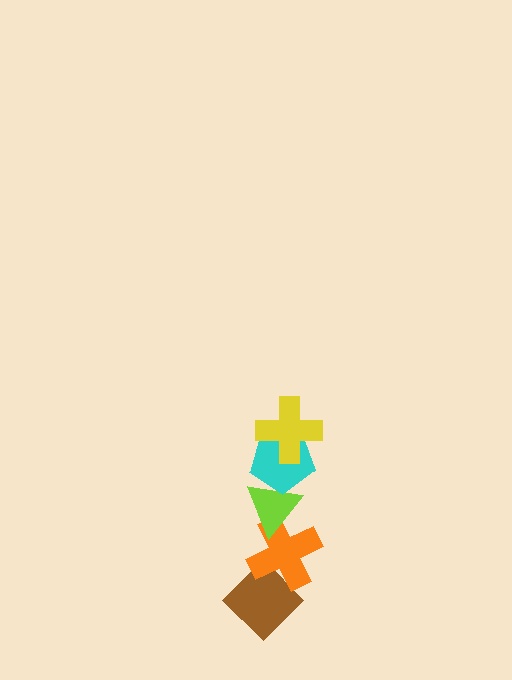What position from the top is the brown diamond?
The brown diamond is 5th from the top.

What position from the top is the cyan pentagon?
The cyan pentagon is 2nd from the top.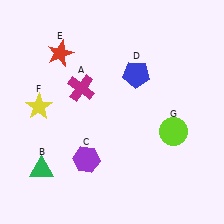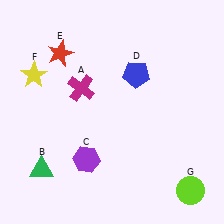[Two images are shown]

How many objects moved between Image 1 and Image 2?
2 objects moved between the two images.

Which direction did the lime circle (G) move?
The lime circle (G) moved down.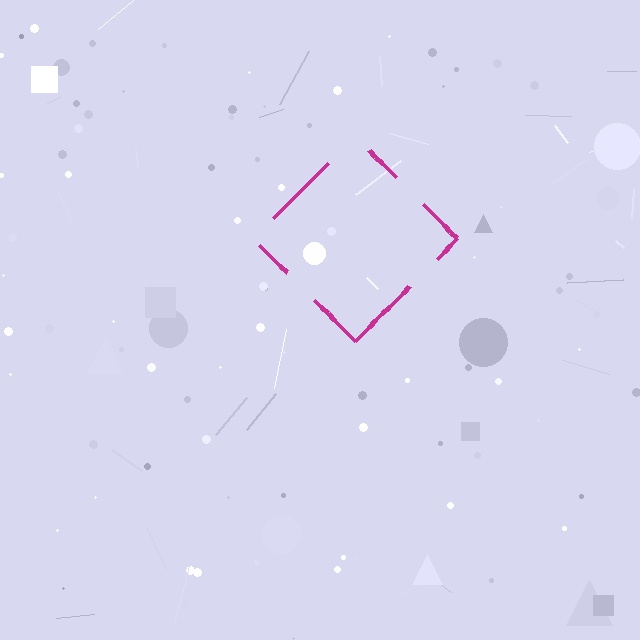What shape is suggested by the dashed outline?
The dashed outline suggests a diamond.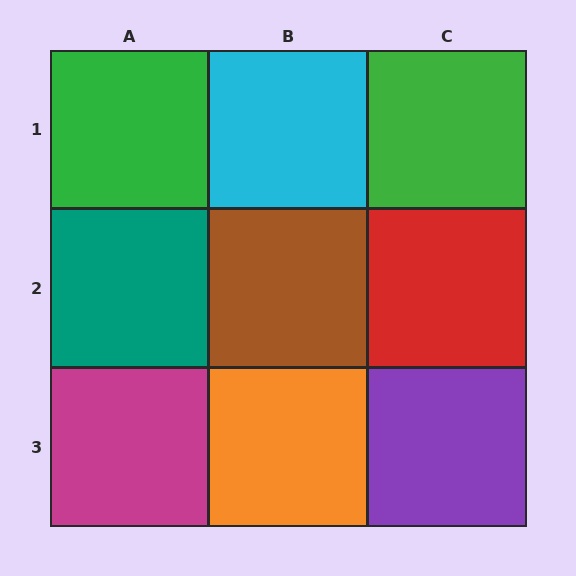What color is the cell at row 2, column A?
Teal.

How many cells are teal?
1 cell is teal.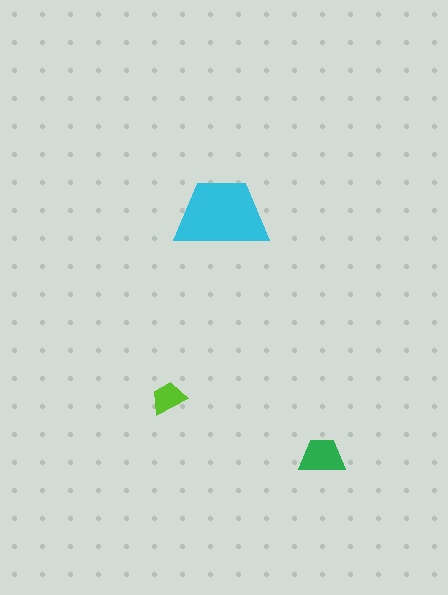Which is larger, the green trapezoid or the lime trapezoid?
The green one.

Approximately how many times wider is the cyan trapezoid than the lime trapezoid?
About 2.5 times wider.